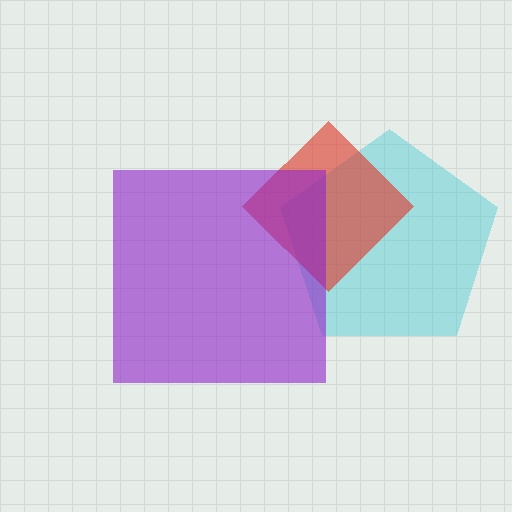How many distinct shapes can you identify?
There are 3 distinct shapes: a cyan pentagon, a red diamond, a purple square.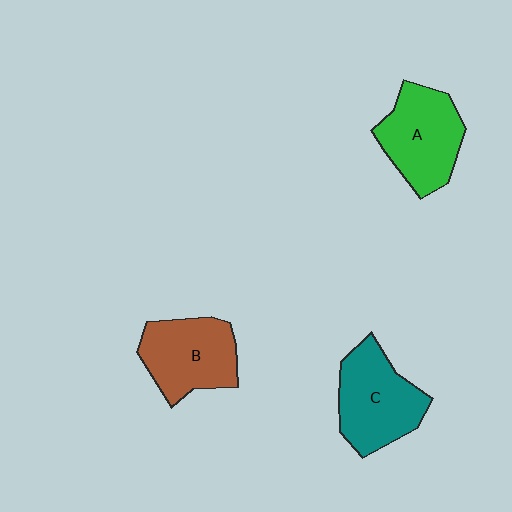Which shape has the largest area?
Shape C (teal).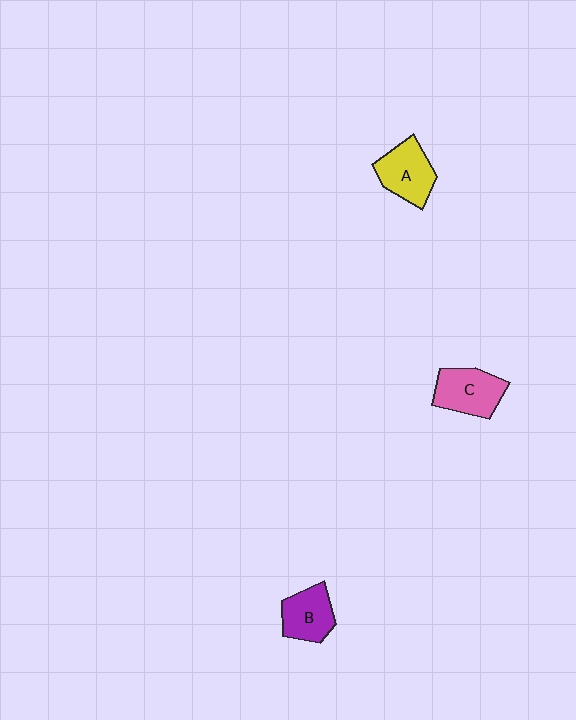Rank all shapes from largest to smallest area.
From largest to smallest: C (pink), A (yellow), B (purple).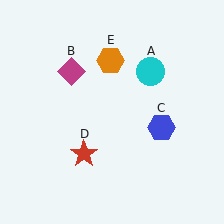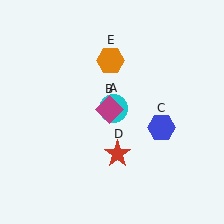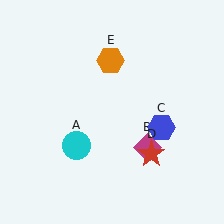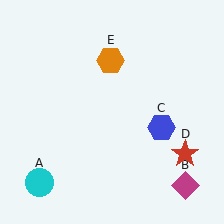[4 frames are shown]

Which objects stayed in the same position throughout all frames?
Blue hexagon (object C) and orange hexagon (object E) remained stationary.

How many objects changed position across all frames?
3 objects changed position: cyan circle (object A), magenta diamond (object B), red star (object D).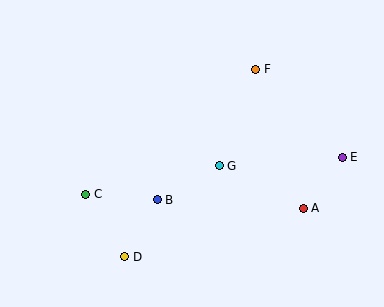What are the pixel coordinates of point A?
Point A is at (303, 208).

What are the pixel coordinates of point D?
Point D is at (125, 257).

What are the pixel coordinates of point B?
Point B is at (157, 200).